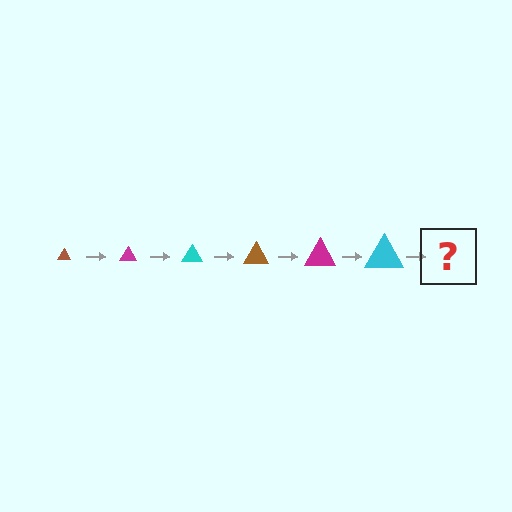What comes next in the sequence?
The next element should be a brown triangle, larger than the previous one.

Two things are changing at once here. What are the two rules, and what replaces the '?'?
The two rules are that the triangle grows larger each step and the color cycles through brown, magenta, and cyan. The '?' should be a brown triangle, larger than the previous one.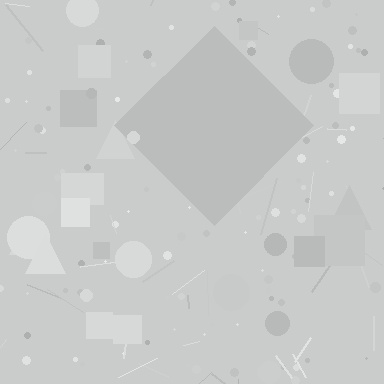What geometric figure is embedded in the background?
A diamond is embedded in the background.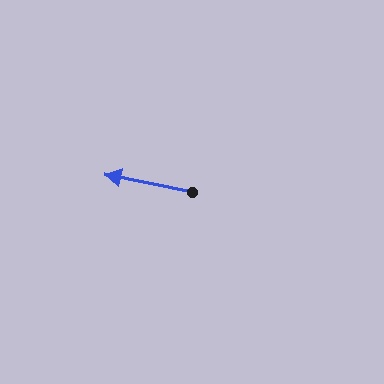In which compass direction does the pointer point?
West.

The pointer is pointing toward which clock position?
Roughly 9 o'clock.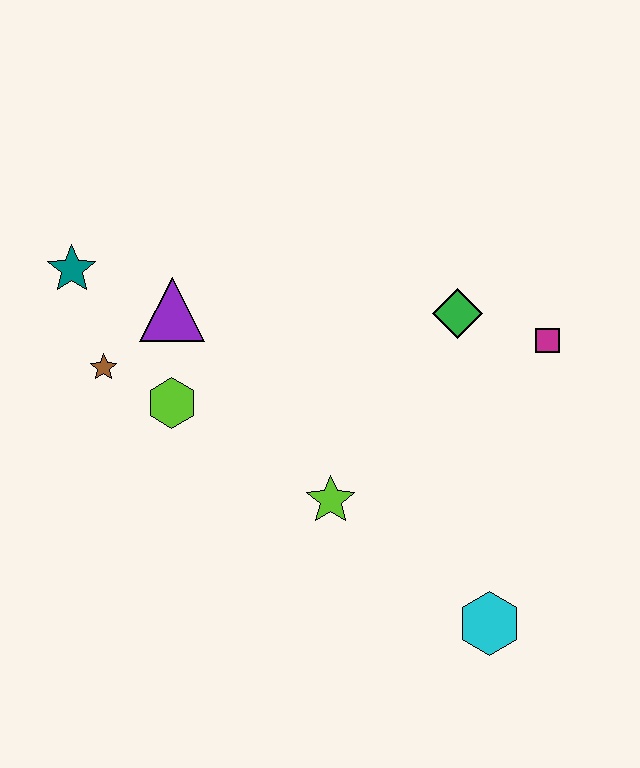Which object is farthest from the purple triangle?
The cyan hexagon is farthest from the purple triangle.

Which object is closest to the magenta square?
The green diamond is closest to the magenta square.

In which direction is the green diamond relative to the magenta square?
The green diamond is to the left of the magenta square.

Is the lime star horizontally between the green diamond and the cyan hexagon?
No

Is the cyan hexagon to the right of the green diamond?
Yes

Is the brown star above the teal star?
No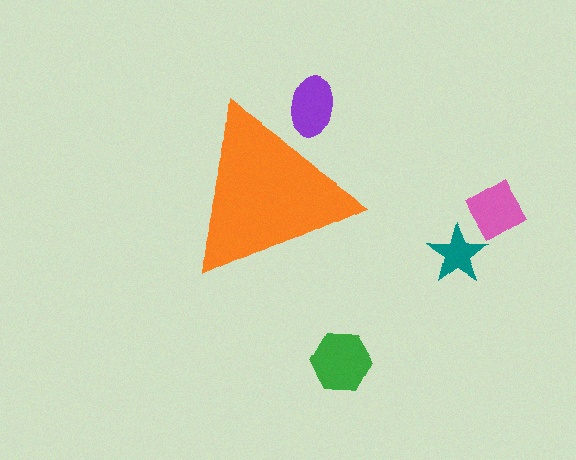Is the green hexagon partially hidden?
No, the green hexagon is fully visible.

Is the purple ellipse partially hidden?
Yes, the purple ellipse is partially hidden behind the orange triangle.